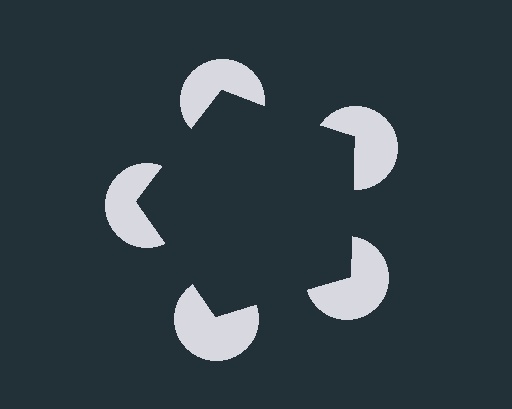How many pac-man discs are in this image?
There are 5 — one at each vertex of the illusory pentagon.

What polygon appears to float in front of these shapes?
An illusory pentagon — its edges are inferred from the aligned wedge cuts in the pac-man discs, not physically drawn.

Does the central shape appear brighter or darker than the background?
It typically appears slightly darker than the background, even though no actual brightness change is drawn.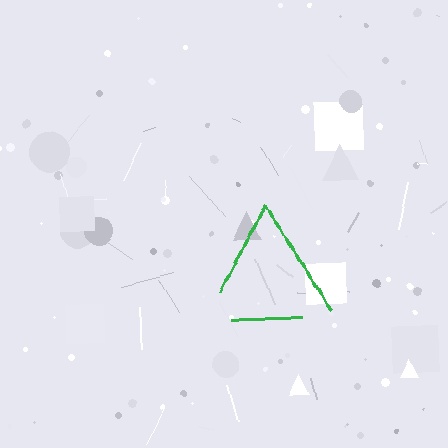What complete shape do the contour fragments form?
The contour fragments form a triangle.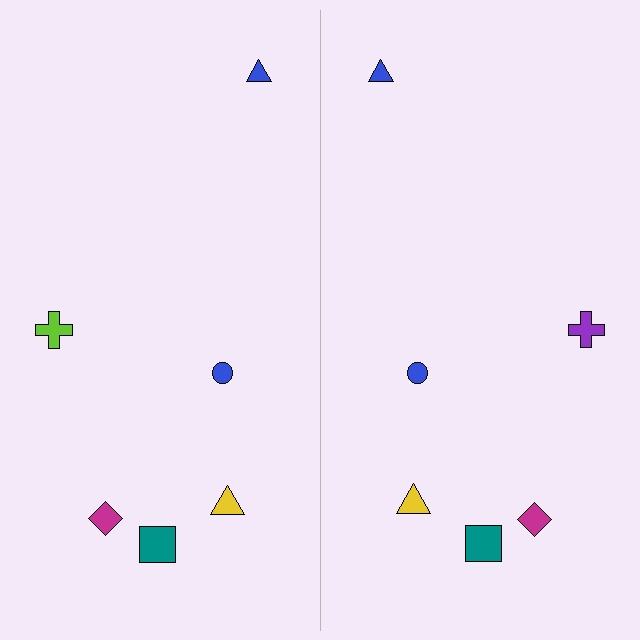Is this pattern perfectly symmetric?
No, the pattern is not perfectly symmetric. The purple cross on the right side breaks the symmetry — its mirror counterpart is lime.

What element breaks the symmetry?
The purple cross on the right side breaks the symmetry — its mirror counterpart is lime.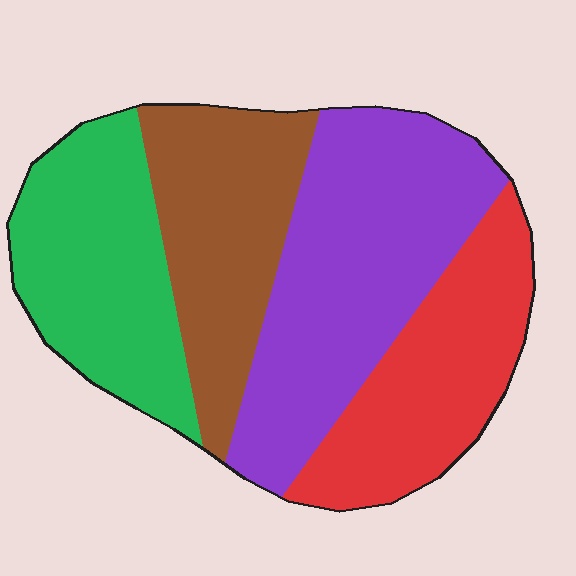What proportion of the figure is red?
Red covers roughly 20% of the figure.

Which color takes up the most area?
Purple, at roughly 35%.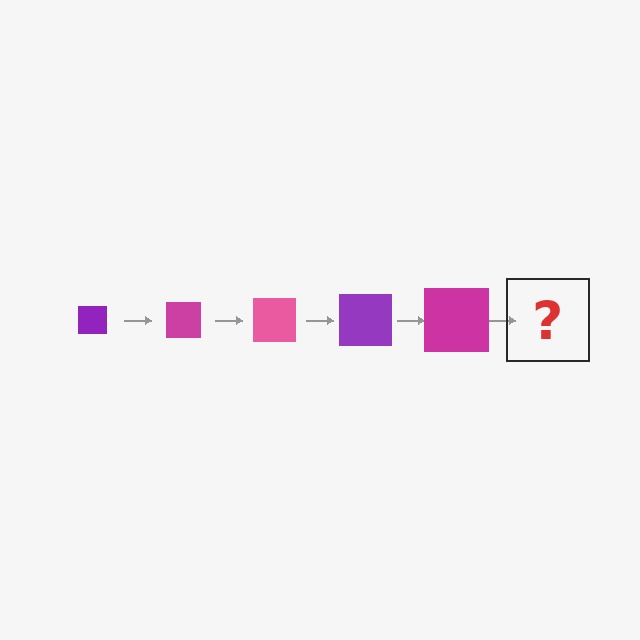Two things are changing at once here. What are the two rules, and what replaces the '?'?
The two rules are that the square grows larger each step and the color cycles through purple, magenta, and pink. The '?' should be a pink square, larger than the previous one.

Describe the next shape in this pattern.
It should be a pink square, larger than the previous one.